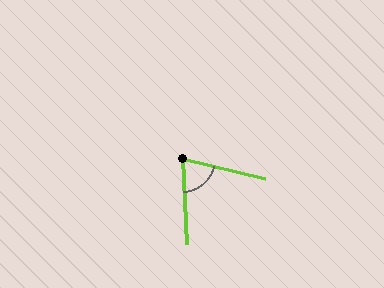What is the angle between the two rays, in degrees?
Approximately 74 degrees.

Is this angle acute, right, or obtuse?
It is acute.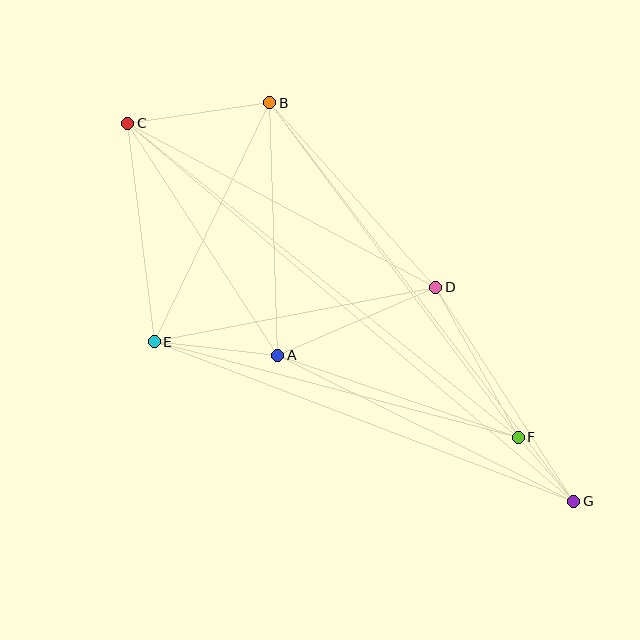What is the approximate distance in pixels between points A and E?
The distance between A and E is approximately 125 pixels.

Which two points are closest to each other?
Points F and G are closest to each other.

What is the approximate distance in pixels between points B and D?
The distance between B and D is approximately 248 pixels.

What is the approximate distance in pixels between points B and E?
The distance between B and E is approximately 265 pixels.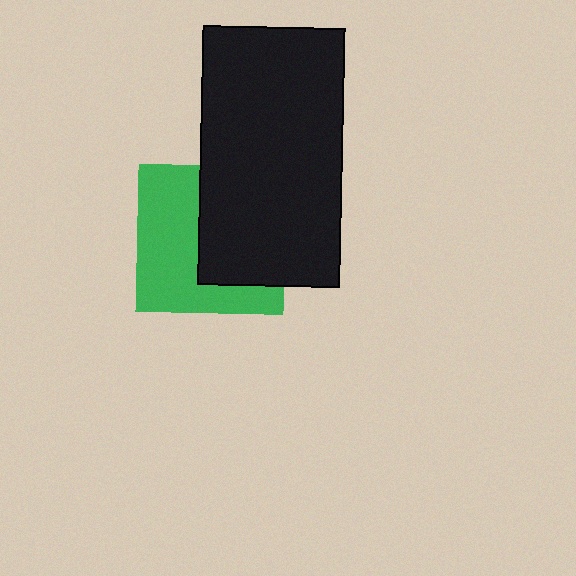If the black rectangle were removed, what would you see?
You would see the complete green square.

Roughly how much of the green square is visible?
About half of it is visible (roughly 53%).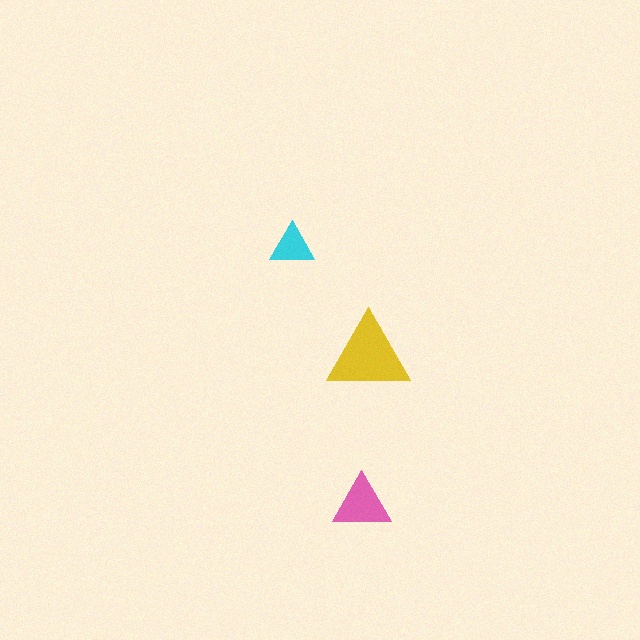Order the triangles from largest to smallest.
the yellow one, the pink one, the cyan one.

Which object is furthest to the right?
The yellow triangle is rightmost.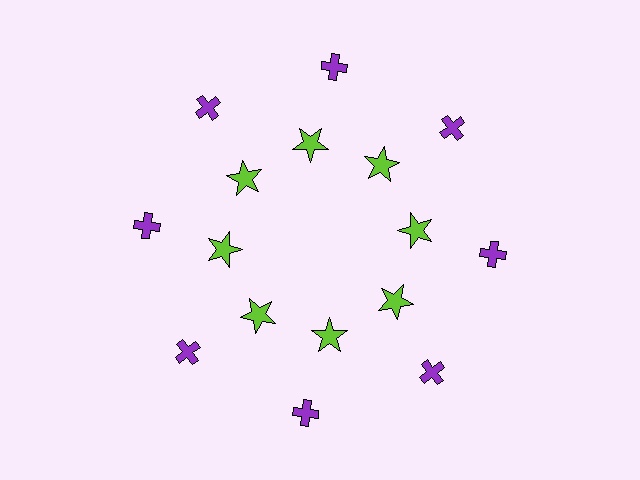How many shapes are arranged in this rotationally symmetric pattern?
There are 16 shapes, arranged in 8 groups of 2.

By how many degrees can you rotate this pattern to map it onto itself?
The pattern maps onto itself every 45 degrees of rotation.